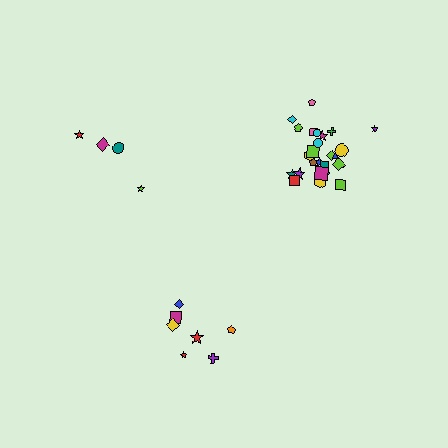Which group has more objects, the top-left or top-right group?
The top-right group.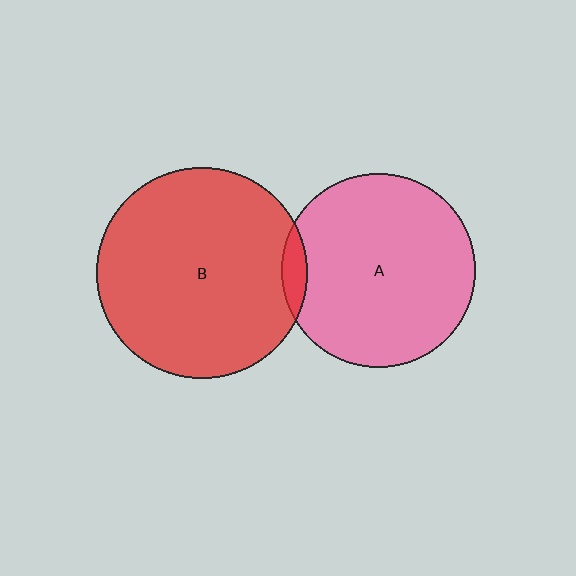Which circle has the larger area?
Circle B (red).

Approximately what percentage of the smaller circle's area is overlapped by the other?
Approximately 5%.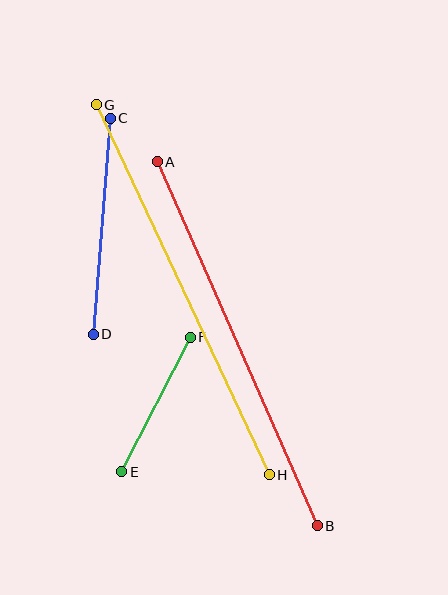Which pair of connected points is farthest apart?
Points G and H are farthest apart.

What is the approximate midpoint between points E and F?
The midpoint is at approximately (156, 405) pixels.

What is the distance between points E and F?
The distance is approximately 151 pixels.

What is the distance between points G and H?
The distance is approximately 409 pixels.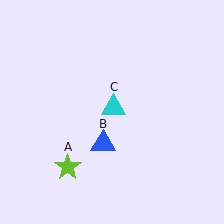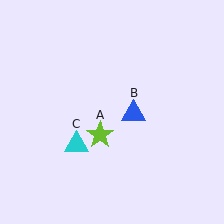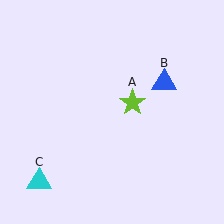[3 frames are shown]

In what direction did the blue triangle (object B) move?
The blue triangle (object B) moved up and to the right.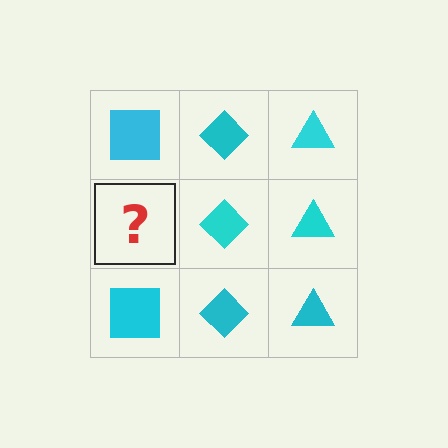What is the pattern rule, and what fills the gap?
The rule is that each column has a consistent shape. The gap should be filled with a cyan square.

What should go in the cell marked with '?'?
The missing cell should contain a cyan square.